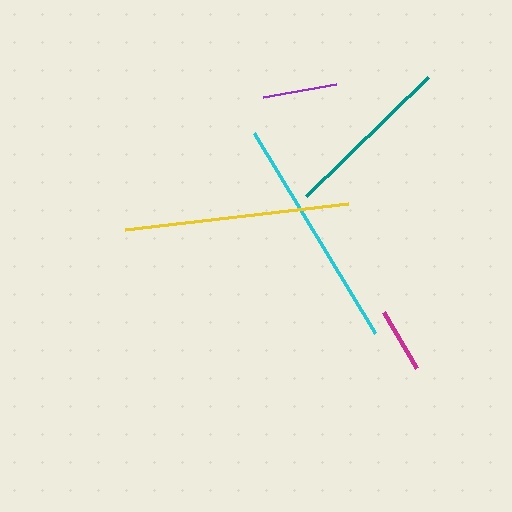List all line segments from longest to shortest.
From longest to shortest: cyan, yellow, teal, purple, magenta.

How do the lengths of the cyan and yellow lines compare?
The cyan and yellow lines are approximately the same length.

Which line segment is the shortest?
The magenta line is the shortest at approximately 65 pixels.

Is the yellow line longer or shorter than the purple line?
The yellow line is longer than the purple line.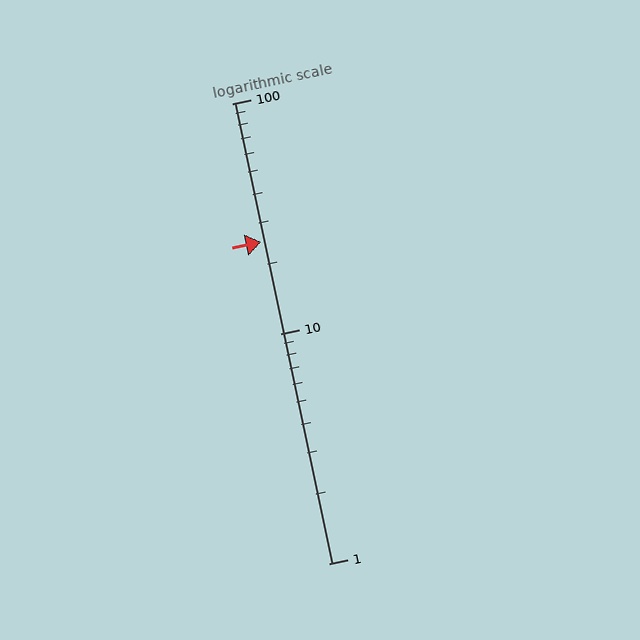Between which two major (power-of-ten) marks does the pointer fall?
The pointer is between 10 and 100.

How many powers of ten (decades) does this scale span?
The scale spans 2 decades, from 1 to 100.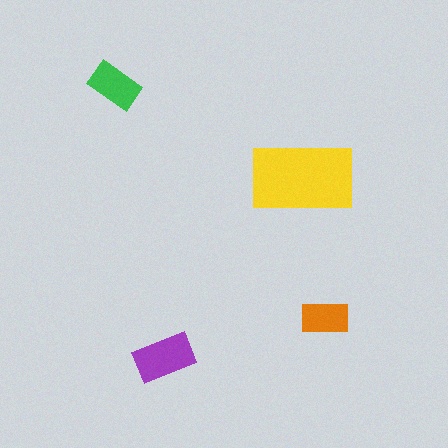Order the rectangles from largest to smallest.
the yellow one, the purple one, the green one, the orange one.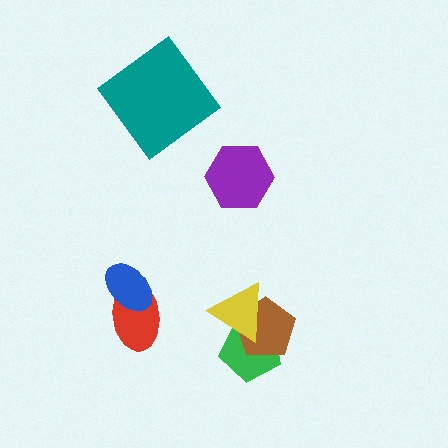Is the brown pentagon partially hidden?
Yes, it is partially covered by another shape.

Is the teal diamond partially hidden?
No, no other shape covers it.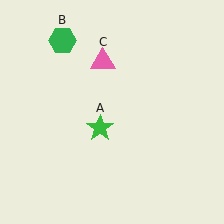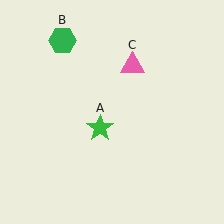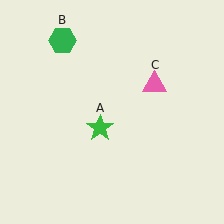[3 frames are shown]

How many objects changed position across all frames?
1 object changed position: pink triangle (object C).